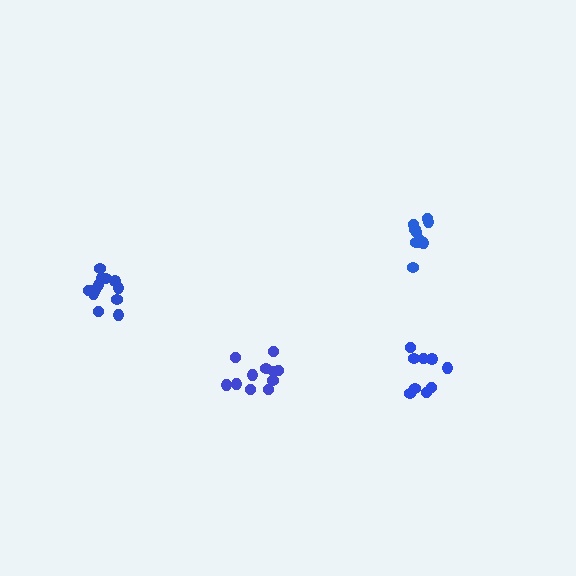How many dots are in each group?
Group 1: 11 dots, Group 2: 10 dots, Group 3: 12 dots, Group 4: 9 dots (42 total).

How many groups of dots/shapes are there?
There are 4 groups.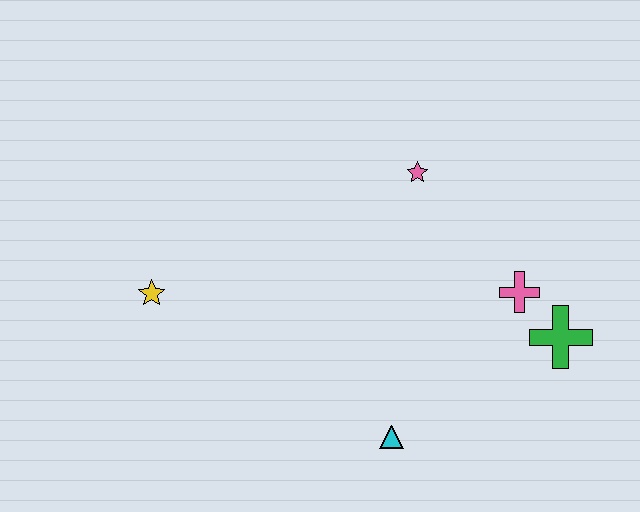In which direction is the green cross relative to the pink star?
The green cross is below the pink star.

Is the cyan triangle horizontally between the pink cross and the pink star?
No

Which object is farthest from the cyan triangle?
The yellow star is farthest from the cyan triangle.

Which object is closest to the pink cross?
The green cross is closest to the pink cross.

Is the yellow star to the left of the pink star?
Yes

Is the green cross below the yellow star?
Yes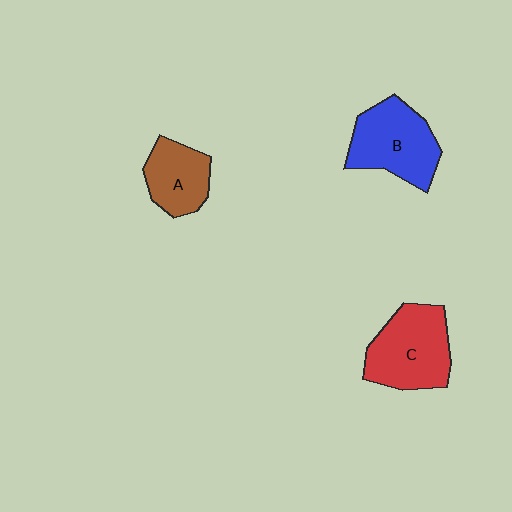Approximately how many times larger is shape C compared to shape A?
Approximately 1.5 times.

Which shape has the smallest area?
Shape A (brown).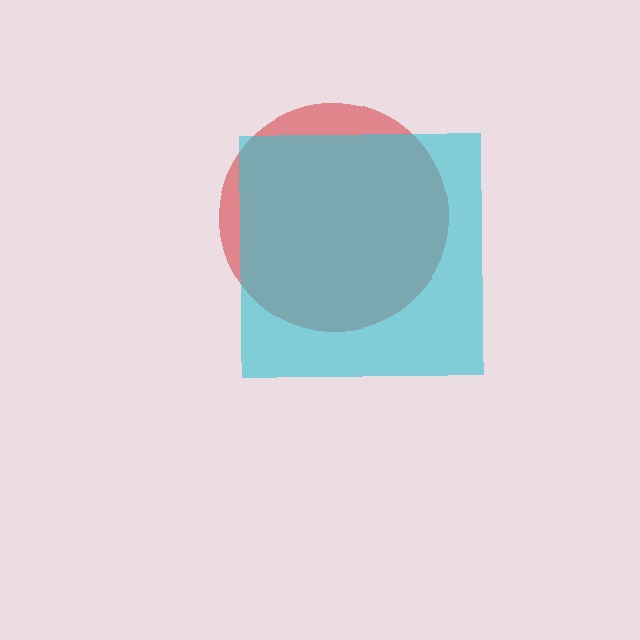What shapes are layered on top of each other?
The layered shapes are: a red circle, a cyan square.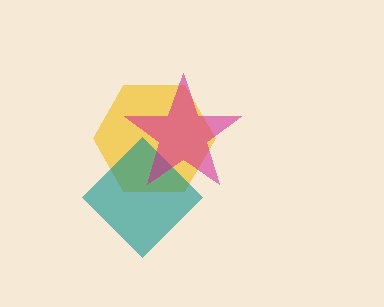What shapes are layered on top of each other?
The layered shapes are: a yellow hexagon, a teal diamond, a magenta star.